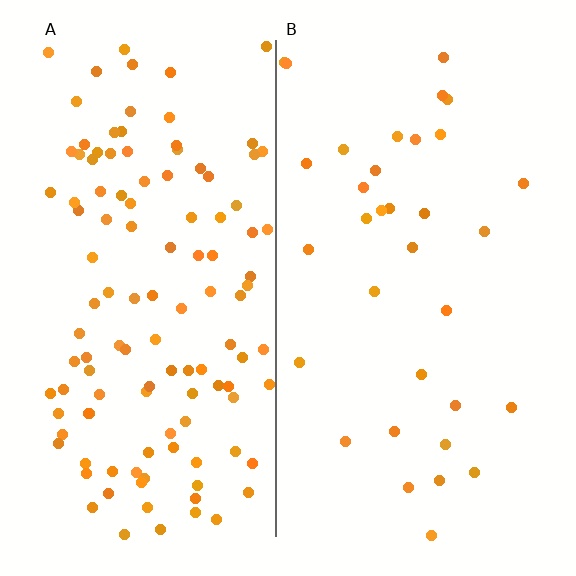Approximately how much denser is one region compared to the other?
Approximately 3.5× — region A over region B.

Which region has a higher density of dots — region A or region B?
A (the left).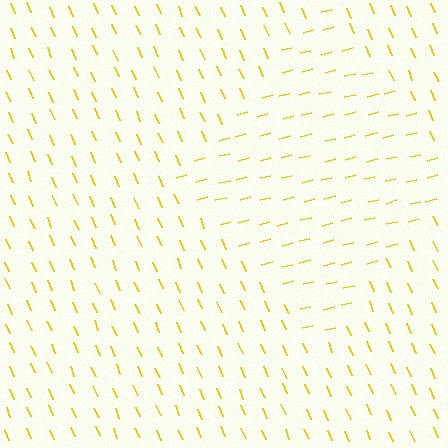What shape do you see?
I see a diamond.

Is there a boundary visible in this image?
Yes, there is a texture boundary formed by a change in line orientation.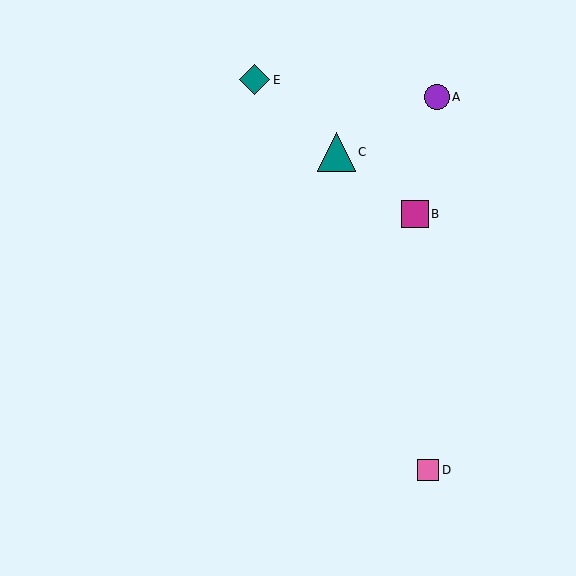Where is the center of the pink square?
The center of the pink square is at (428, 470).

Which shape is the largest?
The teal triangle (labeled C) is the largest.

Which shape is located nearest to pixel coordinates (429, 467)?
The pink square (labeled D) at (428, 470) is nearest to that location.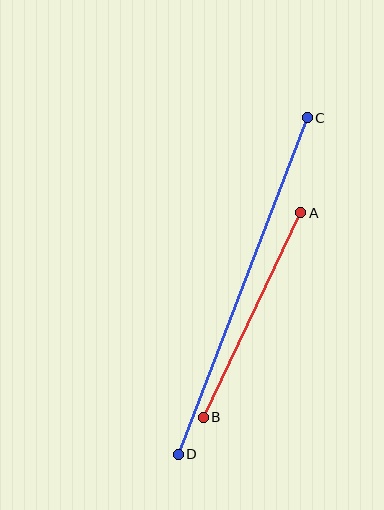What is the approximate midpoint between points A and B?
The midpoint is at approximately (252, 315) pixels.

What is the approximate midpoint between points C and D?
The midpoint is at approximately (243, 286) pixels.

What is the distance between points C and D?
The distance is approximately 361 pixels.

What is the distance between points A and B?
The distance is approximately 227 pixels.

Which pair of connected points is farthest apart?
Points C and D are farthest apart.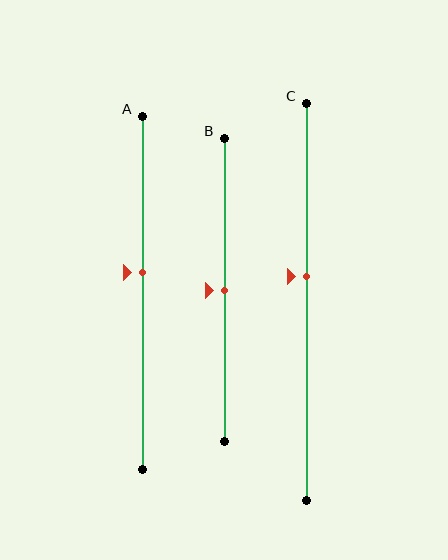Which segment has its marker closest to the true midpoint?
Segment B has its marker closest to the true midpoint.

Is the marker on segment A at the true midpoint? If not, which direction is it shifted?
No, the marker on segment A is shifted upward by about 6% of the segment length.